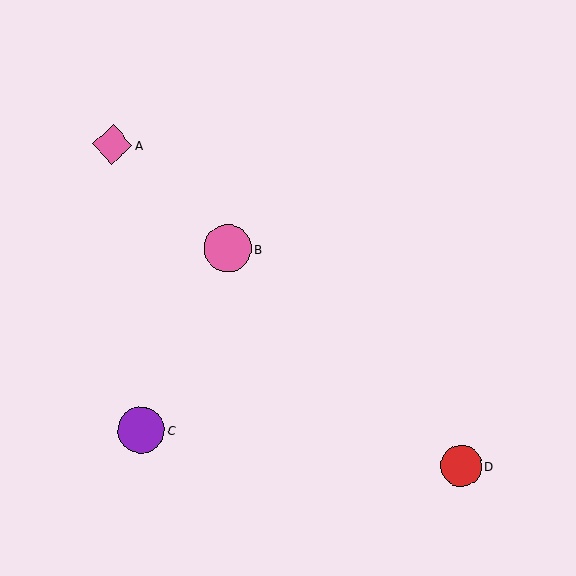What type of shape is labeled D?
Shape D is a red circle.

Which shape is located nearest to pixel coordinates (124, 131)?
The pink diamond (labeled A) at (112, 145) is nearest to that location.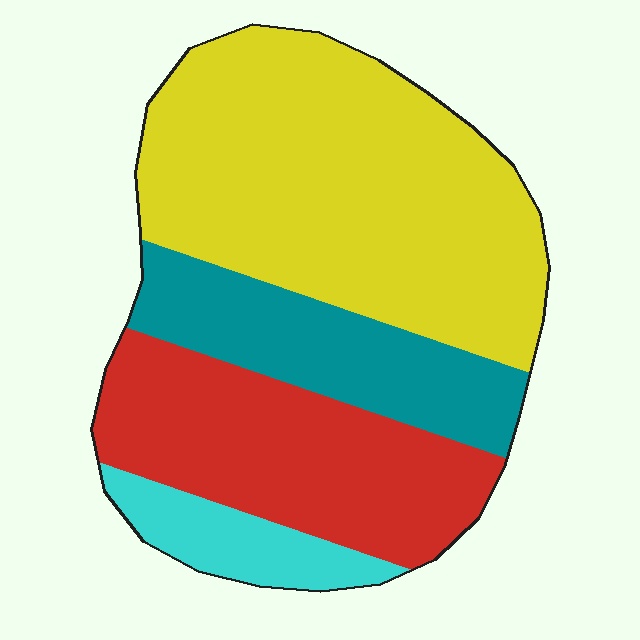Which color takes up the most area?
Yellow, at roughly 45%.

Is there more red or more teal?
Red.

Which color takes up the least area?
Cyan, at roughly 10%.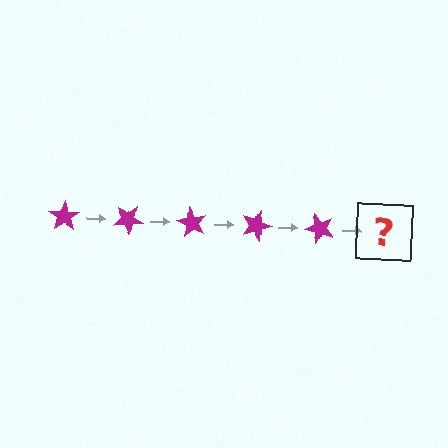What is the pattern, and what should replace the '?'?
The pattern is that the star rotates 30 degrees each step. The '?' should be a magenta star rotated 150 degrees.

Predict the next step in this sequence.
The next step is a magenta star rotated 150 degrees.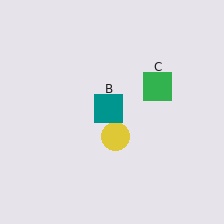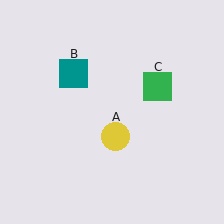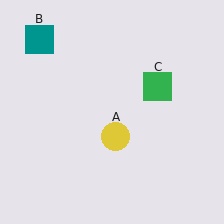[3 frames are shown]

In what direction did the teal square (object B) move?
The teal square (object B) moved up and to the left.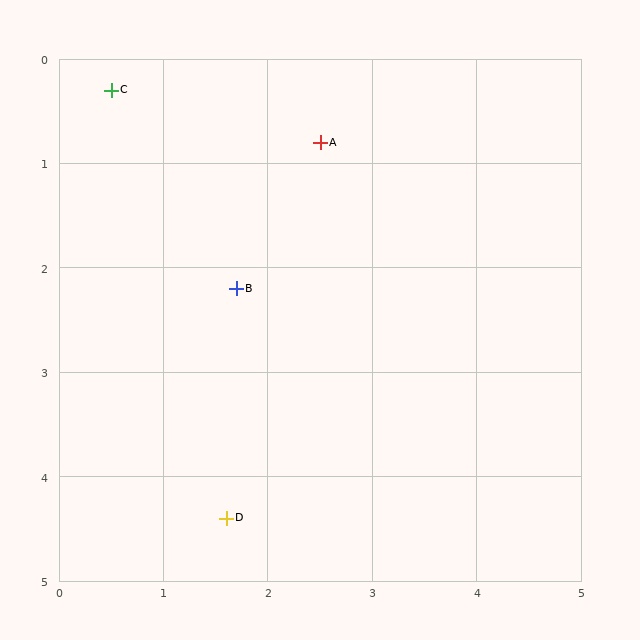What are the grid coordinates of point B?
Point B is at approximately (1.7, 2.2).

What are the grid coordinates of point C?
Point C is at approximately (0.5, 0.3).